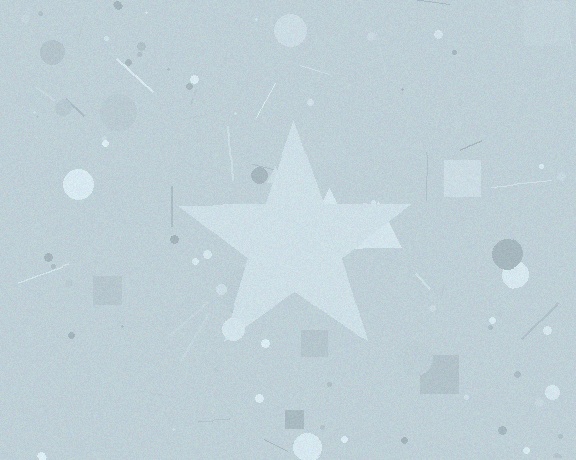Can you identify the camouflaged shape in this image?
The camouflaged shape is a star.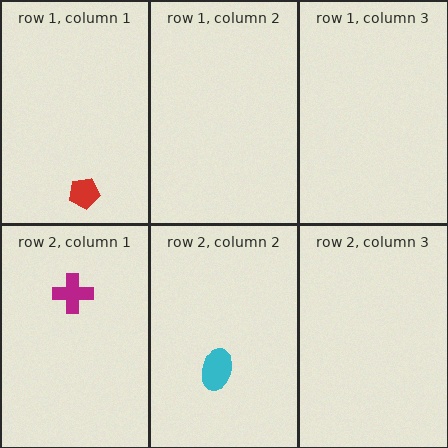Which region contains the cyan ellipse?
The row 2, column 2 region.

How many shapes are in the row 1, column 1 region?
1.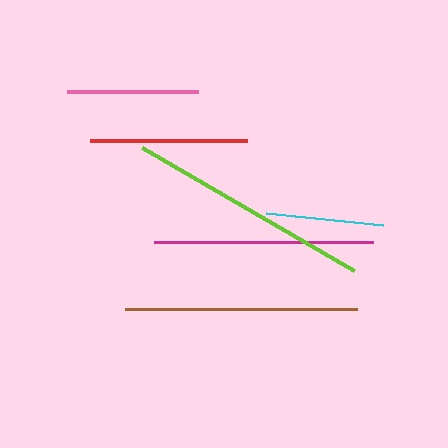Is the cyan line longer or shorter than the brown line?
The brown line is longer than the cyan line.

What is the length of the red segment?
The red segment is approximately 157 pixels long.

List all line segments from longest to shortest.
From longest to shortest: lime, brown, magenta, red, pink, cyan.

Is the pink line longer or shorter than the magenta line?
The magenta line is longer than the pink line.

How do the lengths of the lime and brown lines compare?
The lime and brown lines are approximately the same length.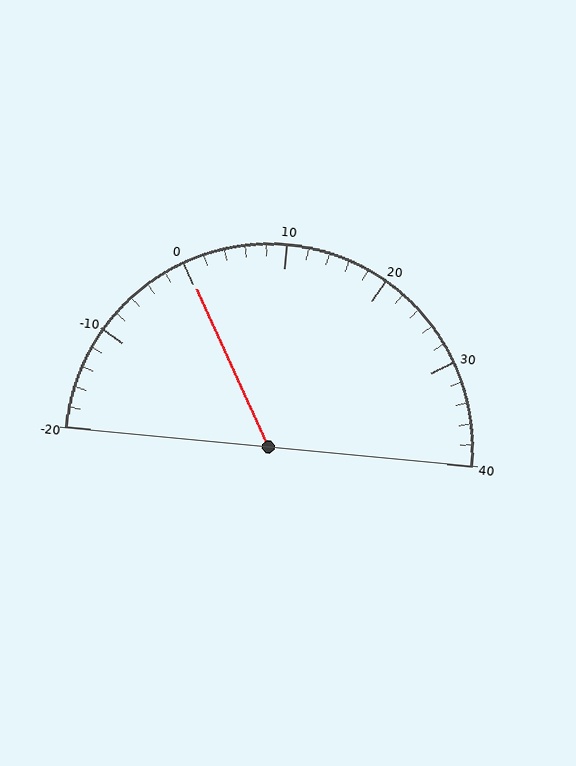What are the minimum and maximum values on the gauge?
The gauge ranges from -20 to 40.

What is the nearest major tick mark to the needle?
The nearest major tick mark is 0.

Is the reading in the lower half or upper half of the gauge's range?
The reading is in the lower half of the range (-20 to 40).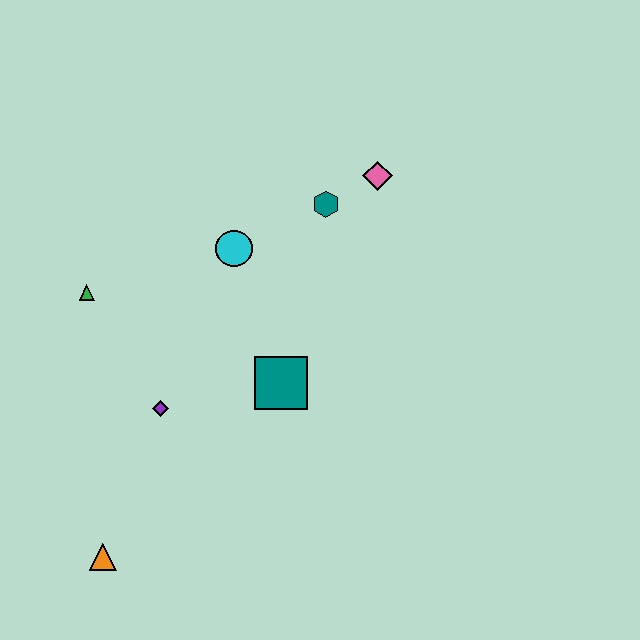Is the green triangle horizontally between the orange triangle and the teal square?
No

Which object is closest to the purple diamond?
The teal square is closest to the purple diamond.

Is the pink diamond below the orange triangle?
No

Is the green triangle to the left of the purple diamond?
Yes